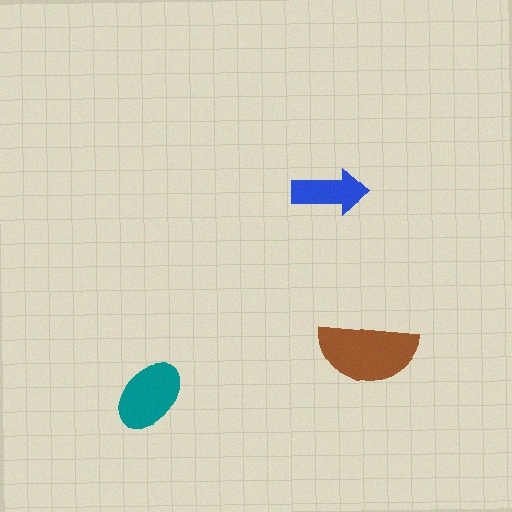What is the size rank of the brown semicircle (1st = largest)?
1st.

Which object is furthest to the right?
The brown semicircle is rightmost.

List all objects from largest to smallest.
The brown semicircle, the teal ellipse, the blue arrow.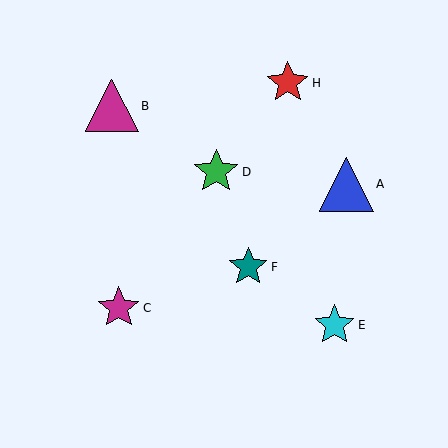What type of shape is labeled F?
Shape F is a teal star.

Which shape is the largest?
The blue triangle (labeled A) is the largest.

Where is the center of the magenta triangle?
The center of the magenta triangle is at (112, 106).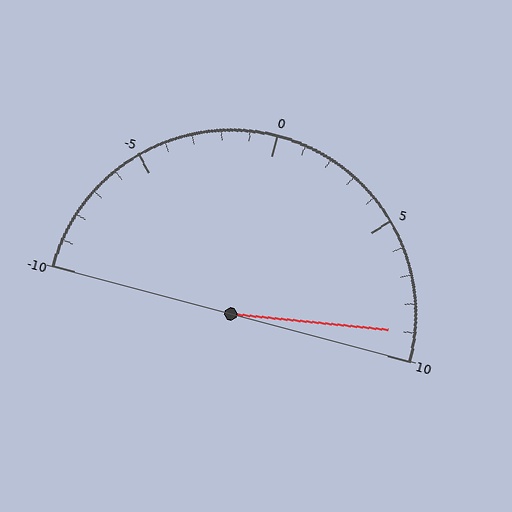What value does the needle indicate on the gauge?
The needle indicates approximately 9.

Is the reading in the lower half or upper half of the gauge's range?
The reading is in the upper half of the range (-10 to 10).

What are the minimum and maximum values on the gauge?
The gauge ranges from -10 to 10.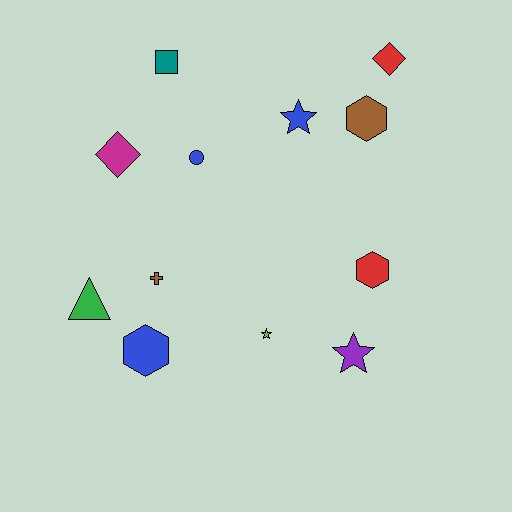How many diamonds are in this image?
There are 2 diamonds.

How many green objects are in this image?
There is 1 green object.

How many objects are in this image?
There are 12 objects.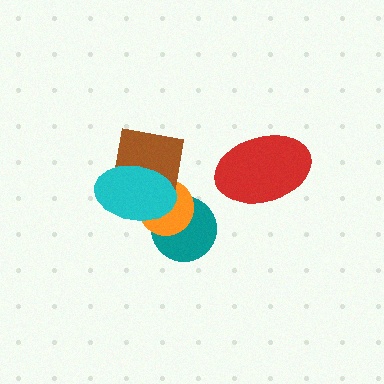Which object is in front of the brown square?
The cyan ellipse is in front of the brown square.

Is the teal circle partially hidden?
Yes, it is partially covered by another shape.